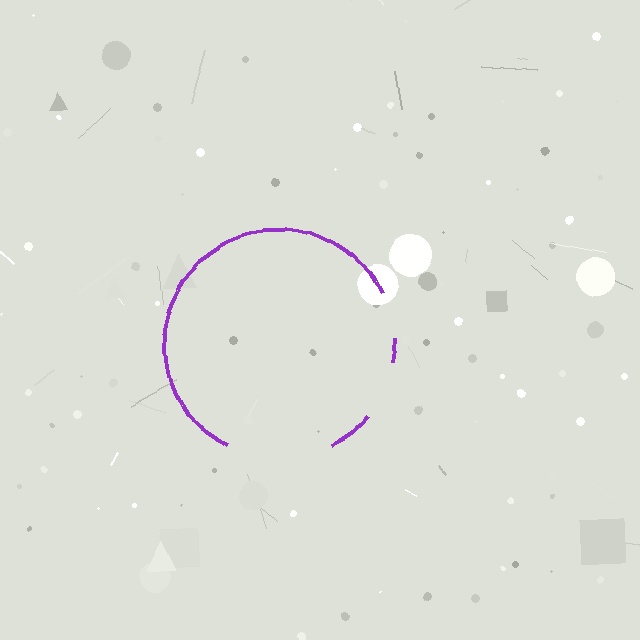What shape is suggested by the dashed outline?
The dashed outline suggests a circle.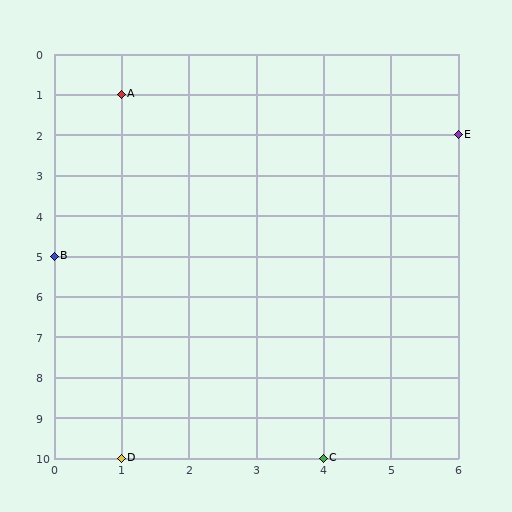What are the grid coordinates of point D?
Point D is at grid coordinates (1, 10).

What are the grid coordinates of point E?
Point E is at grid coordinates (6, 2).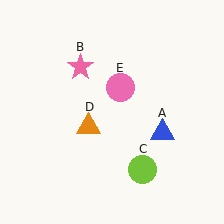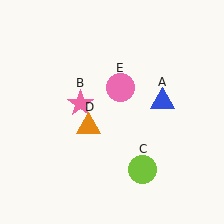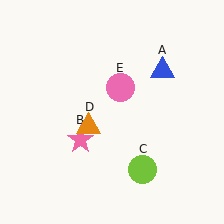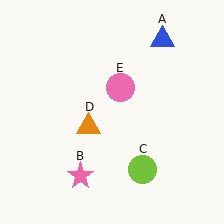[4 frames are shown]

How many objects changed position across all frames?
2 objects changed position: blue triangle (object A), pink star (object B).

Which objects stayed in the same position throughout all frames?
Lime circle (object C) and orange triangle (object D) and pink circle (object E) remained stationary.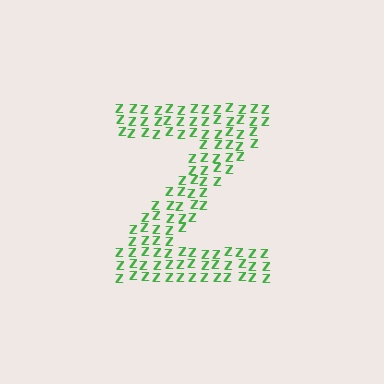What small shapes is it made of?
It is made of small letter Z's.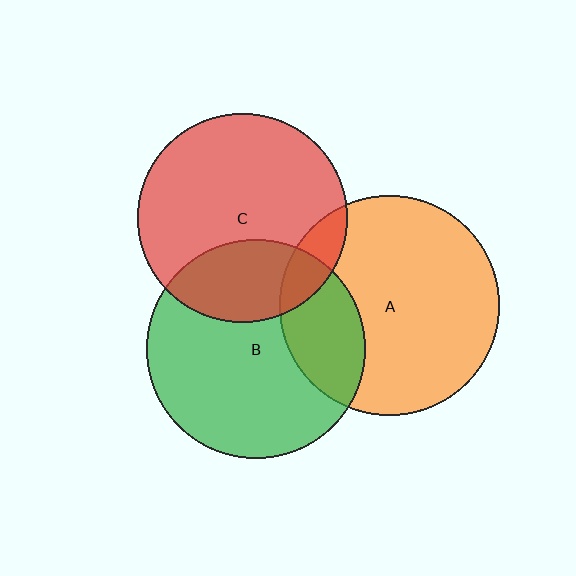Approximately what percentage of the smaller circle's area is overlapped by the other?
Approximately 10%.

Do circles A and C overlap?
Yes.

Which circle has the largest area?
Circle A (orange).